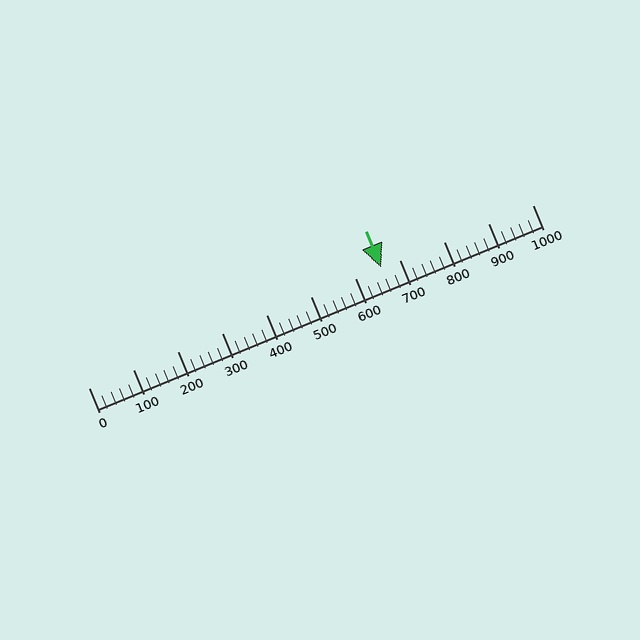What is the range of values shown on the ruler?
The ruler shows values from 0 to 1000.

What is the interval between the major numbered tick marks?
The major tick marks are spaced 100 units apart.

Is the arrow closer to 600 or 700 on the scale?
The arrow is closer to 700.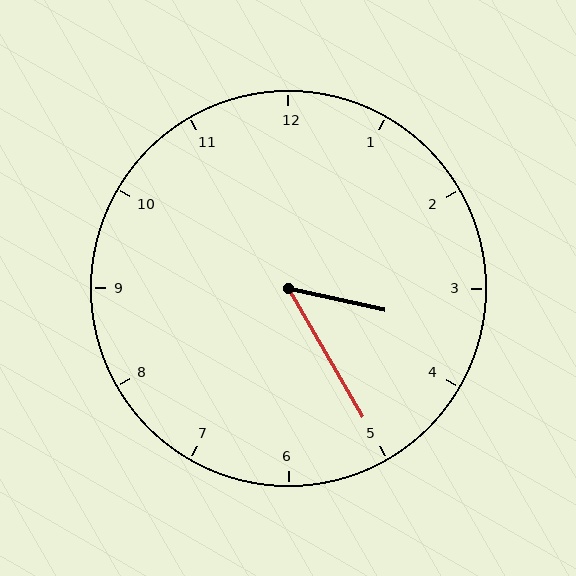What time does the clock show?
3:25.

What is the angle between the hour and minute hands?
Approximately 48 degrees.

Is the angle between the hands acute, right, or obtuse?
It is acute.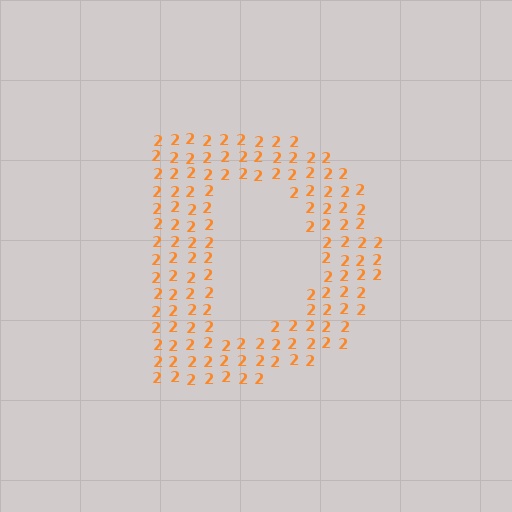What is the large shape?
The large shape is the letter D.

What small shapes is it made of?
It is made of small digit 2's.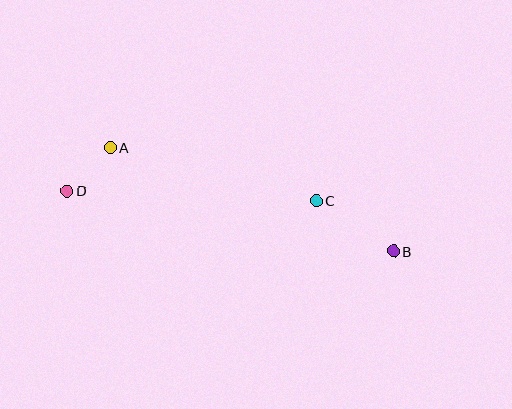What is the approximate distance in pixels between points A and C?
The distance between A and C is approximately 213 pixels.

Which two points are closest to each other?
Points A and D are closest to each other.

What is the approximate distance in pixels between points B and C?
The distance between B and C is approximately 92 pixels.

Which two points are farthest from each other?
Points B and D are farthest from each other.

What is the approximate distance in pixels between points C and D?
The distance between C and D is approximately 250 pixels.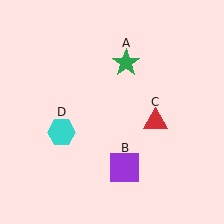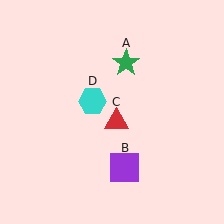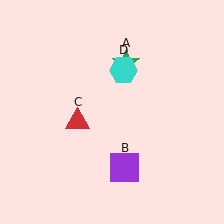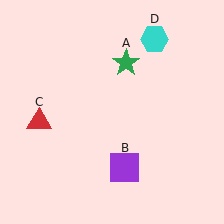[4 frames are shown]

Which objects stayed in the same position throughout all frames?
Green star (object A) and purple square (object B) remained stationary.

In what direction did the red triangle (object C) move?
The red triangle (object C) moved left.